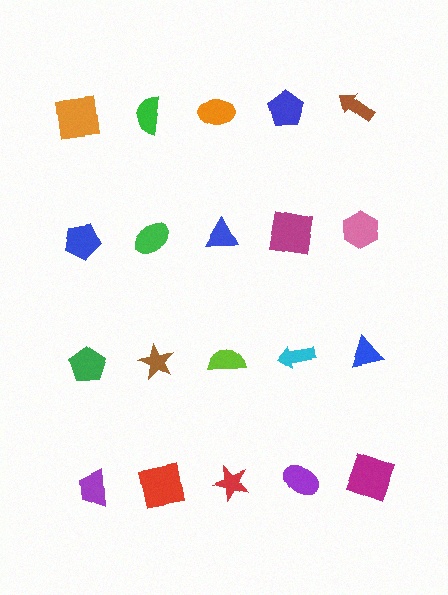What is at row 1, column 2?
A green semicircle.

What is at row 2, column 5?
A pink hexagon.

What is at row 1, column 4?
A blue pentagon.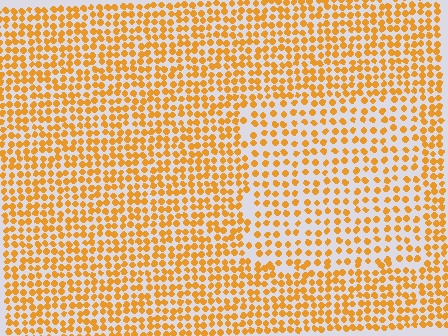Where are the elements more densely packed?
The elements are more densely packed outside the rectangle boundary.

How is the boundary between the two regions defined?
The boundary is defined by a change in element density (approximately 1.6x ratio). All elements are the same color, size, and shape.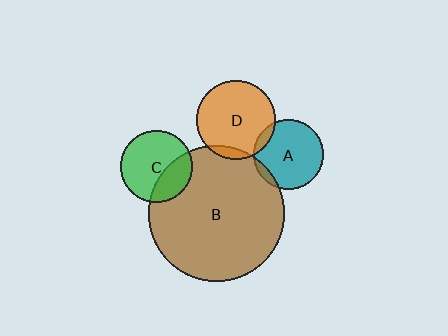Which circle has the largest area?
Circle B (brown).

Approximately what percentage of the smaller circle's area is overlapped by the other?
Approximately 5%.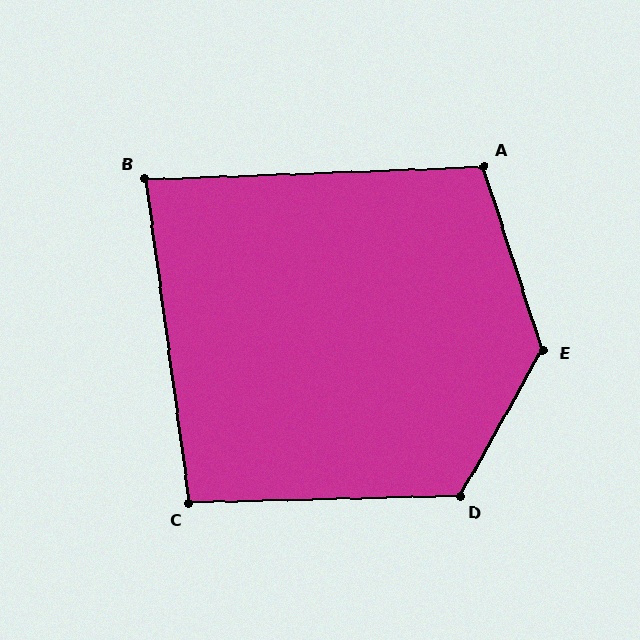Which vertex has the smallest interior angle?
B, at approximately 84 degrees.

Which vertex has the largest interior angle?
E, at approximately 133 degrees.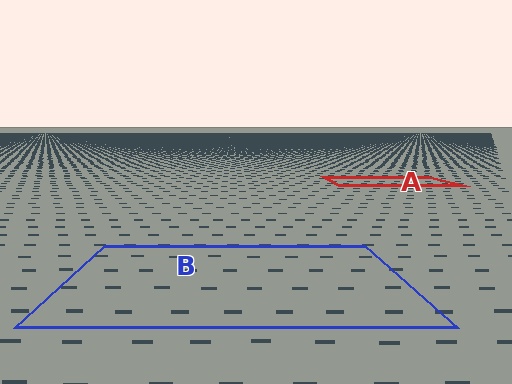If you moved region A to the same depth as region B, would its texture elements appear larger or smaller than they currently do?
They would appear larger. At a closer depth, the same texture elements are projected at a bigger on-screen size.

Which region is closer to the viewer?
Region B is closer. The texture elements there are larger and more spread out.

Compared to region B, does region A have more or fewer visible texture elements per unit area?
Region A has more texture elements per unit area — they are packed more densely because it is farther away.